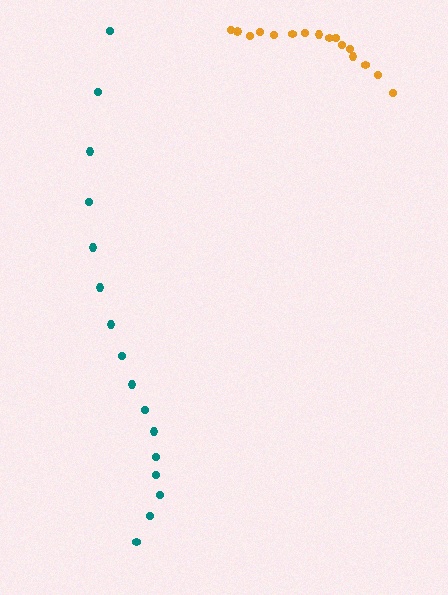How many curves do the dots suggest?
There are 2 distinct paths.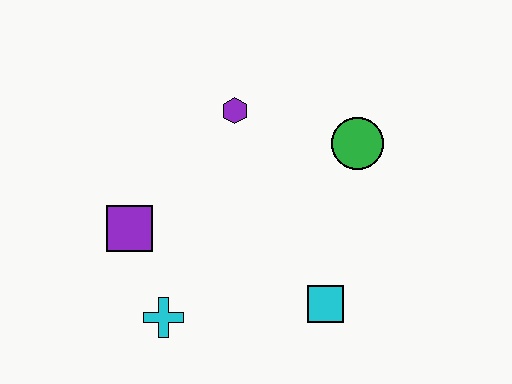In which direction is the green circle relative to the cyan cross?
The green circle is to the right of the cyan cross.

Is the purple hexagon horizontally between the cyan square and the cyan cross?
Yes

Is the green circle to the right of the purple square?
Yes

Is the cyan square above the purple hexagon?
No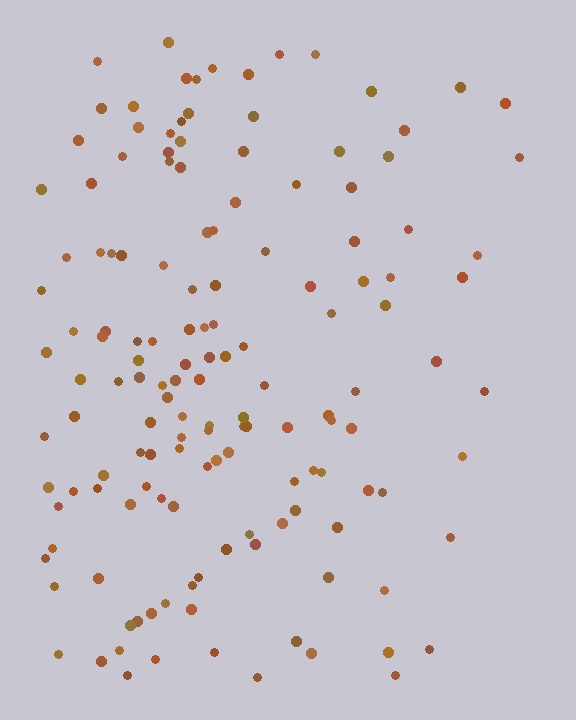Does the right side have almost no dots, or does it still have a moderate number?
Still a moderate number, just noticeably fewer than the left.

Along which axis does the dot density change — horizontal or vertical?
Horizontal.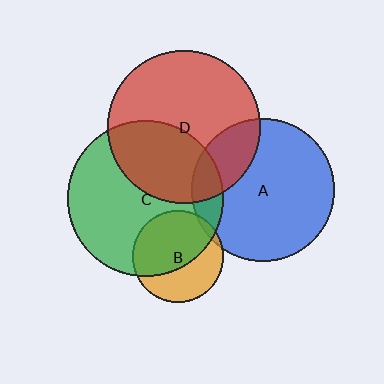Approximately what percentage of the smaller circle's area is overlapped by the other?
Approximately 60%.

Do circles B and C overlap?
Yes.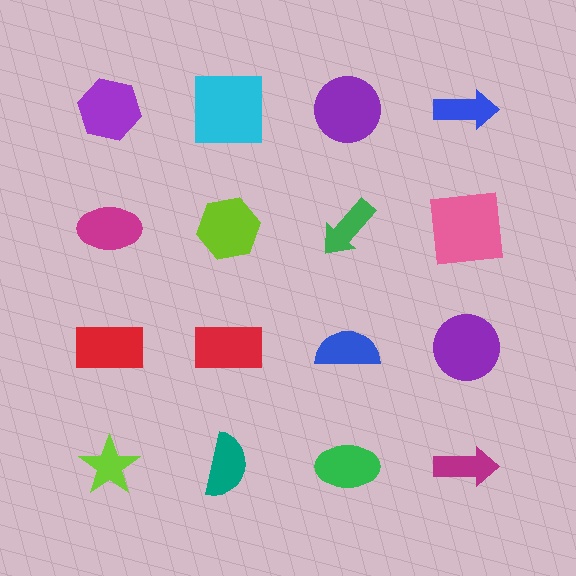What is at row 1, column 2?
A cyan square.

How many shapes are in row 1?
4 shapes.